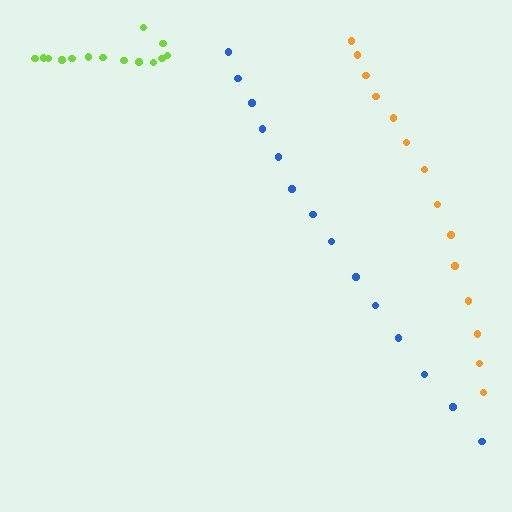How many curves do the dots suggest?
There are 3 distinct paths.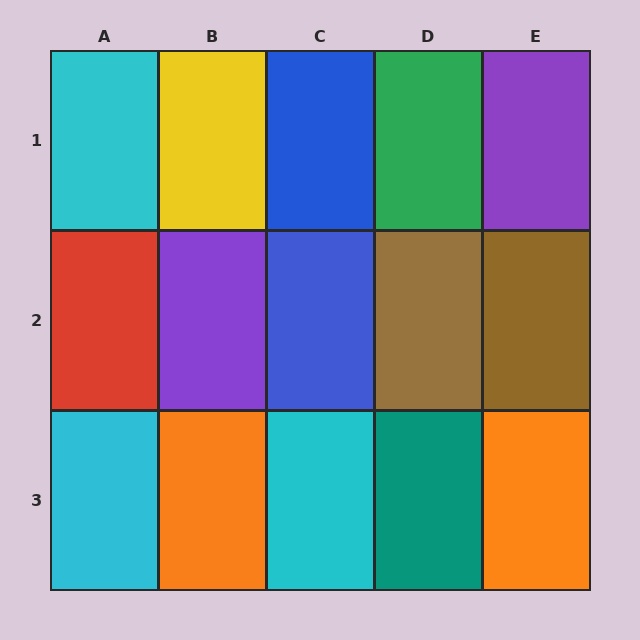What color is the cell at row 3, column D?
Teal.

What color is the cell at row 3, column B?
Orange.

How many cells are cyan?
3 cells are cyan.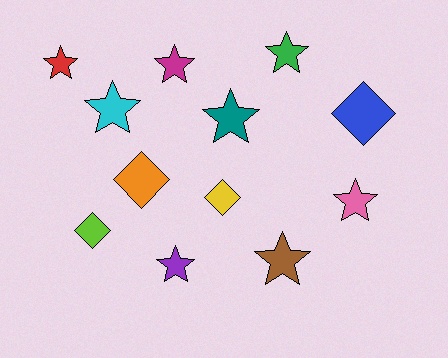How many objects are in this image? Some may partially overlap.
There are 12 objects.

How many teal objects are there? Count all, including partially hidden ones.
There is 1 teal object.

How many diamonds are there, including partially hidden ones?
There are 4 diamonds.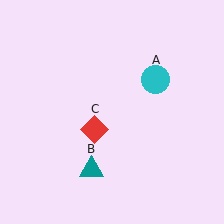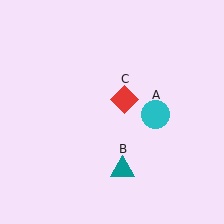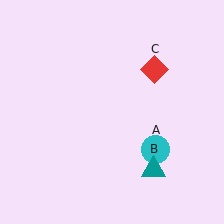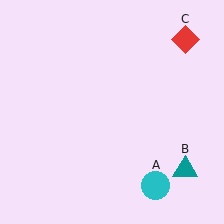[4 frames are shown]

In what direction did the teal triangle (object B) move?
The teal triangle (object B) moved right.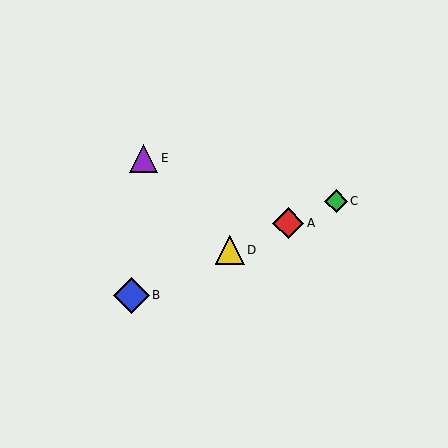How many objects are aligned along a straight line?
4 objects (A, B, C, D) are aligned along a straight line.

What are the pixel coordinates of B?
Object B is at (131, 295).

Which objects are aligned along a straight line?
Objects A, B, C, D are aligned along a straight line.